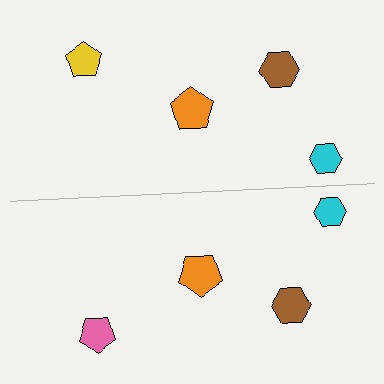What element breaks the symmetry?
The pink pentagon on the bottom side breaks the symmetry — its mirror counterpart is yellow.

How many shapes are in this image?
There are 8 shapes in this image.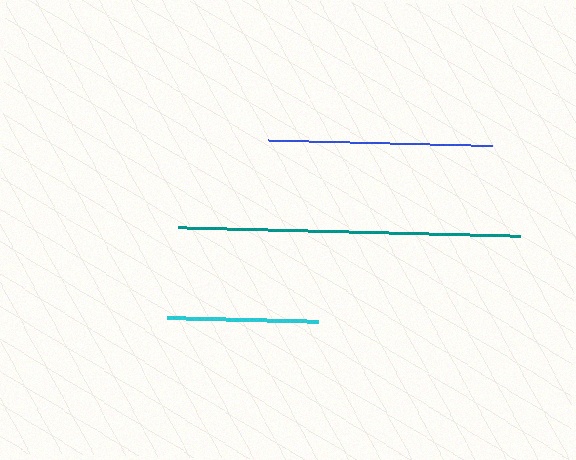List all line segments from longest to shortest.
From longest to shortest: teal, blue, cyan.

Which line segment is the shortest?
The cyan line is the shortest at approximately 151 pixels.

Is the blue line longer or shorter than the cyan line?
The blue line is longer than the cyan line.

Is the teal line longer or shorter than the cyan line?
The teal line is longer than the cyan line.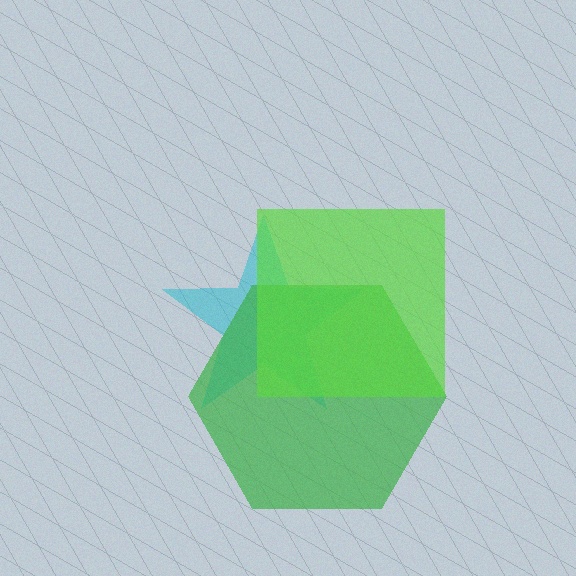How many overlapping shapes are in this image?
There are 3 overlapping shapes in the image.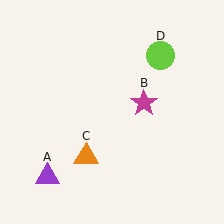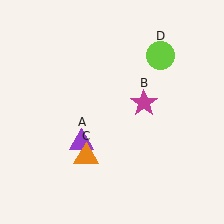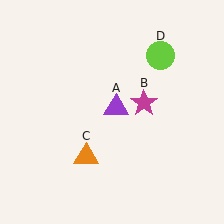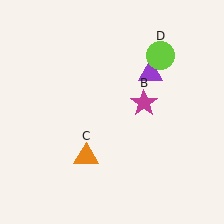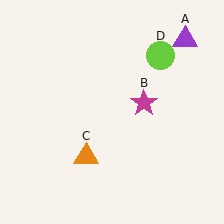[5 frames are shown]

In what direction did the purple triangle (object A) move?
The purple triangle (object A) moved up and to the right.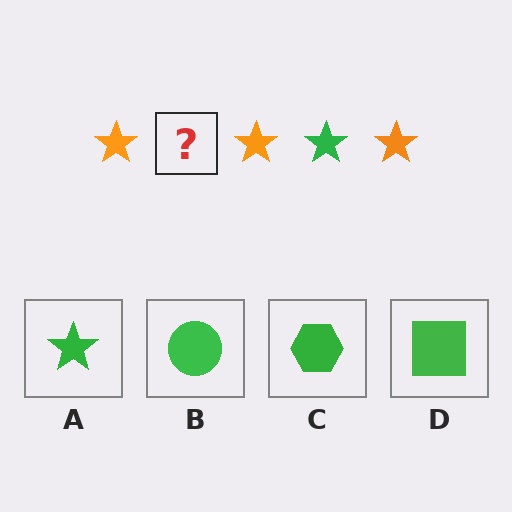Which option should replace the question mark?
Option A.